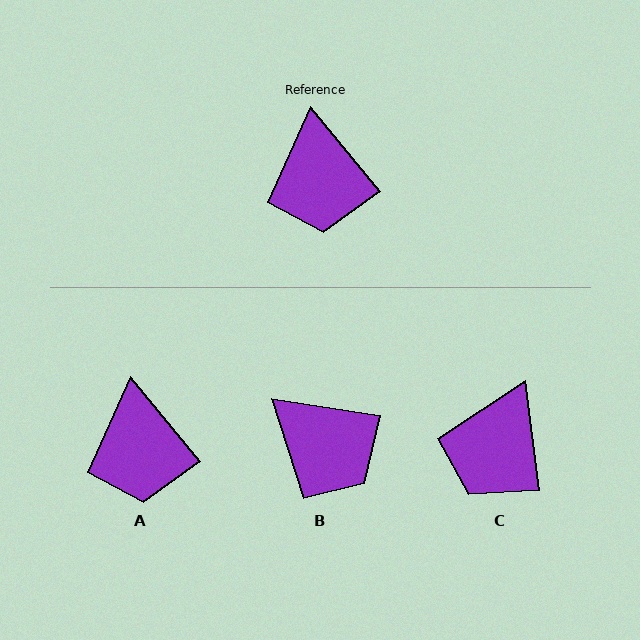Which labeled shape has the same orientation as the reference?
A.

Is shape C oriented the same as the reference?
No, it is off by about 32 degrees.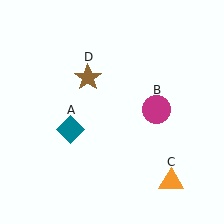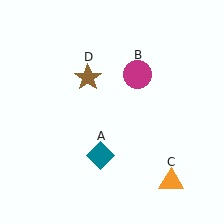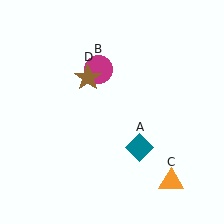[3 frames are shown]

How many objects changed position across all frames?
2 objects changed position: teal diamond (object A), magenta circle (object B).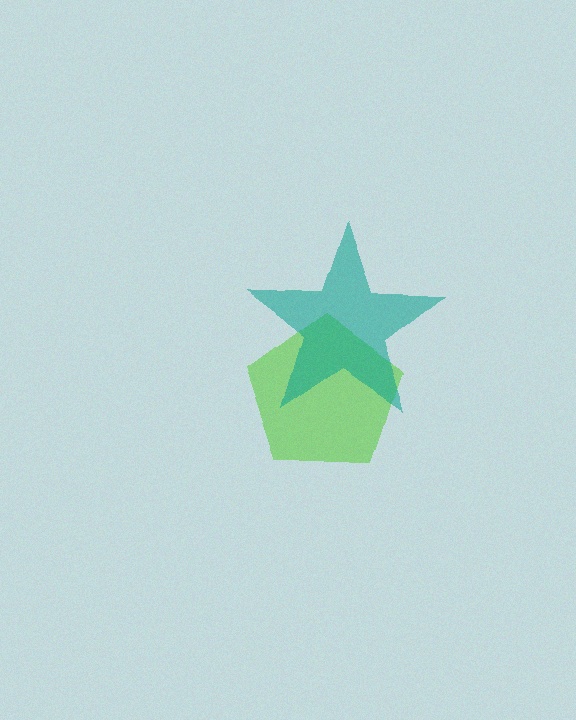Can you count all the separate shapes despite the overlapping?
Yes, there are 2 separate shapes.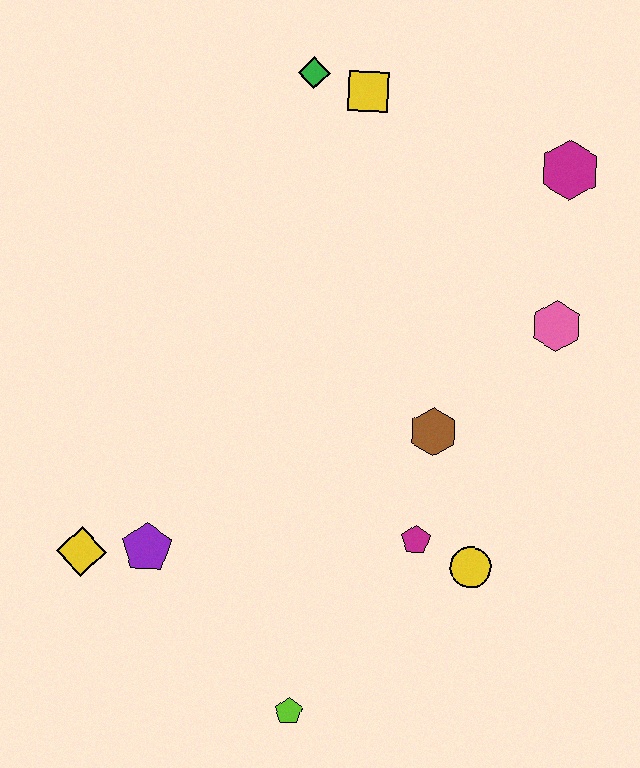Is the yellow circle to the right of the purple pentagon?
Yes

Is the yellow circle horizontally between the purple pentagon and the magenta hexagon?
Yes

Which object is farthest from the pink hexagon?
The yellow diamond is farthest from the pink hexagon.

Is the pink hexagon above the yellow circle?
Yes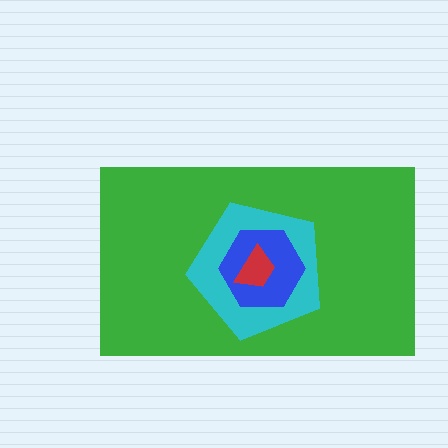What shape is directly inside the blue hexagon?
The red trapezoid.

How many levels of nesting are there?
4.